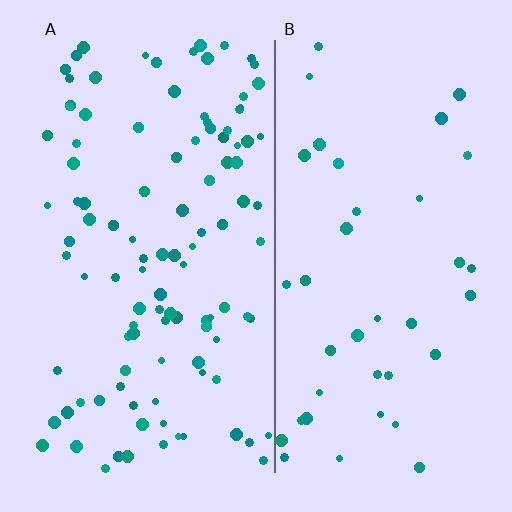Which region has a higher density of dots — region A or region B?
A (the left).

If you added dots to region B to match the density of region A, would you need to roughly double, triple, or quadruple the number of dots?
Approximately triple.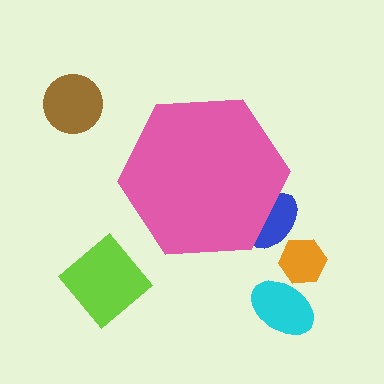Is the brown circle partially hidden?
No, the brown circle is fully visible.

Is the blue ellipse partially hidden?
Yes, the blue ellipse is partially hidden behind the pink hexagon.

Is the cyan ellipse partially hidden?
No, the cyan ellipse is fully visible.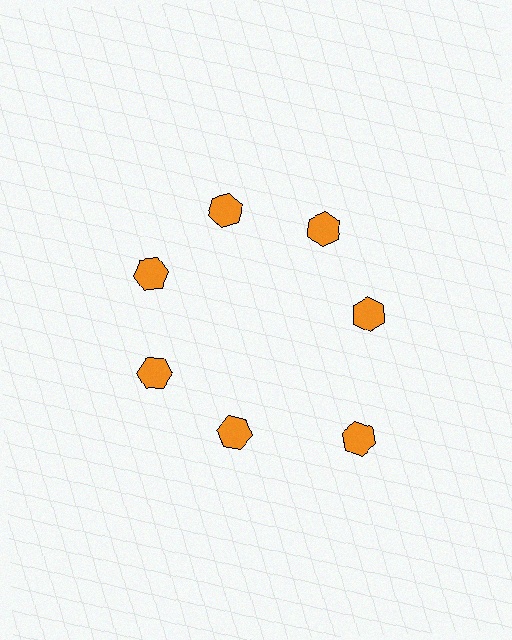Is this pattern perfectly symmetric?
No. The 7 orange hexagons are arranged in a ring, but one element near the 5 o'clock position is pushed outward from the center, breaking the 7-fold rotational symmetry.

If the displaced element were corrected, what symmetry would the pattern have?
It would have 7-fold rotational symmetry — the pattern would map onto itself every 51 degrees.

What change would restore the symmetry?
The symmetry would be restored by moving it inward, back onto the ring so that all 7 hexagons sit at equal angles and equal distance from the center.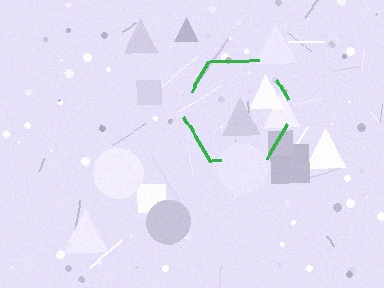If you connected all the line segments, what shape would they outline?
They would outline a hexagon.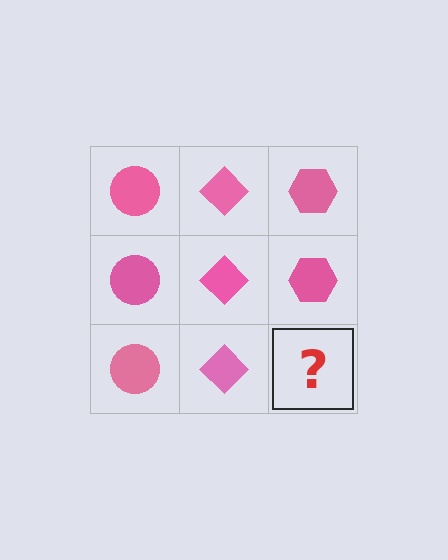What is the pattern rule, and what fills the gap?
The rule is that each column has a consistent shape. The gap should be filled with a pink hexagon.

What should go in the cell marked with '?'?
The missing cell should contain a pink hexagon.